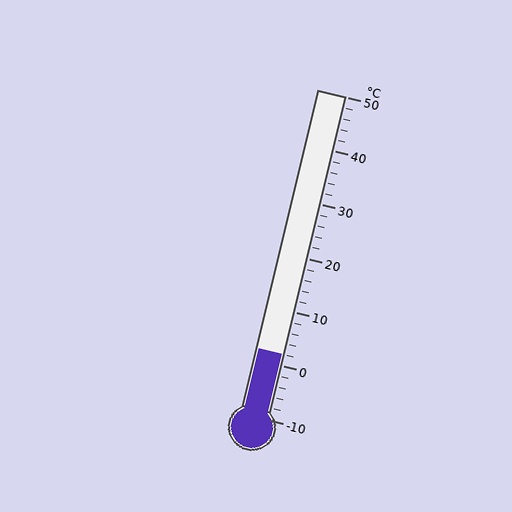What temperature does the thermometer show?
The thermometer shows approximately 2°C.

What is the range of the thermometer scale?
The thermometer scale ranges from -10°C to 50°C.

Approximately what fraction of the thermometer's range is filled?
The thermometer is filled to approximately 20% of its range.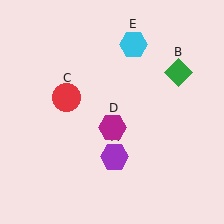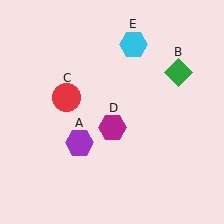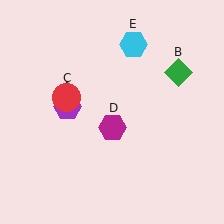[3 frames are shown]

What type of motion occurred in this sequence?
The purple hexagon (object A) rotated clockwise around the center of the scene.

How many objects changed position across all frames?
1 object changed position: purple hexagon (object A).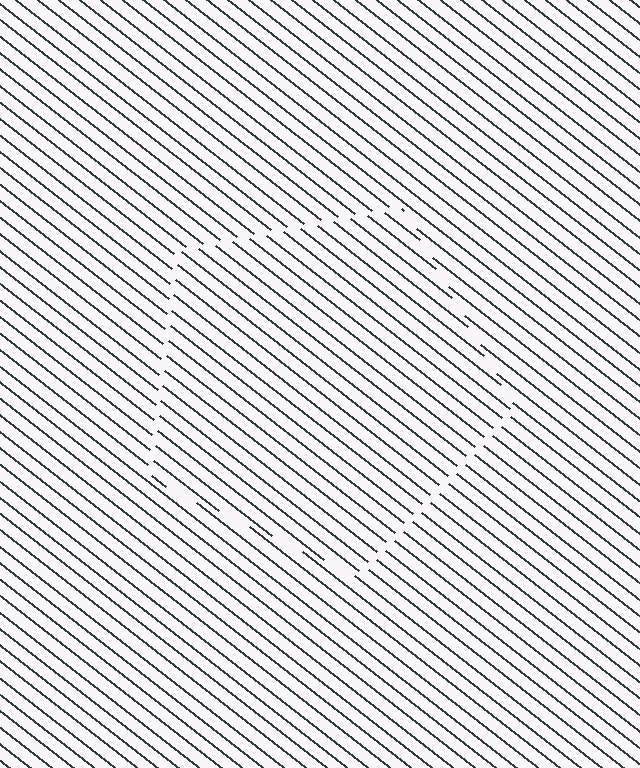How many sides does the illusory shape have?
5 sides — the line-ends trace a pentagon.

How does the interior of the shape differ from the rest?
The interior of the shape contains the same grating, shifted by half a period — the contour is defined by the phase discontinuity where line-ends from the inner and outer gratings abut.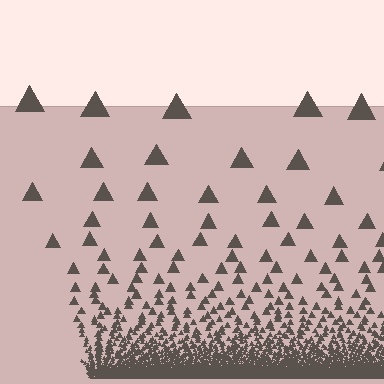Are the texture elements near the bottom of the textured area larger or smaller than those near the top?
Smaller. The gradient is inverted — elements near the bottom are smaller and denser.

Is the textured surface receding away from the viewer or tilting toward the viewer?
The surface appears to tilt toward the viewer. Texture elements get larger and sparser toward the top.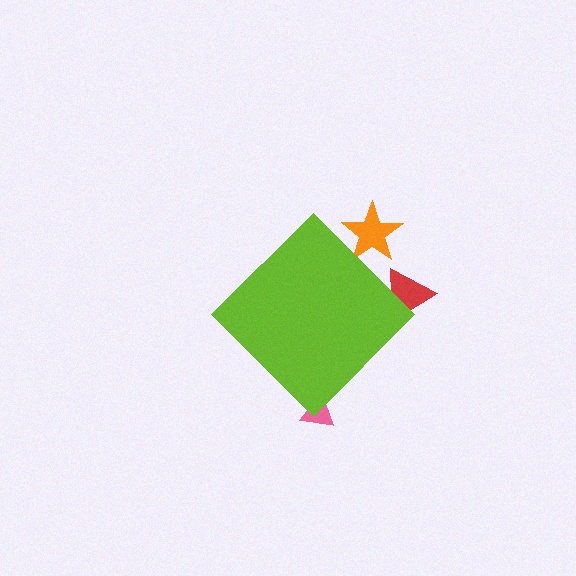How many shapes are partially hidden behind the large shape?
3 shapes are partially hidden.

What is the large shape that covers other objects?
A lime diamond.